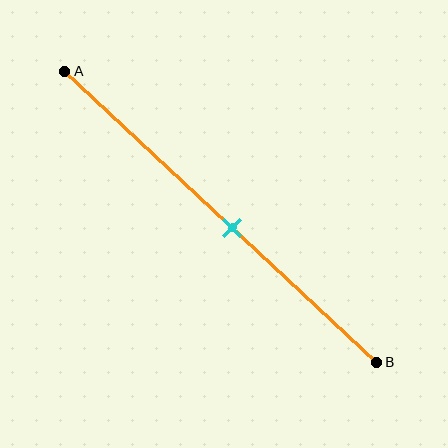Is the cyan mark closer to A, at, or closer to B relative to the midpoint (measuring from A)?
The cyan mark is closer to point B than the midpoint of segment AB.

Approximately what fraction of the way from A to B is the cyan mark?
The cyan mark is approximately 55% of the way from A to B.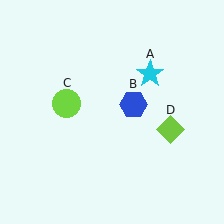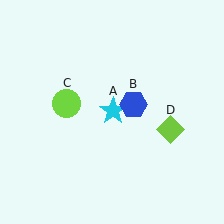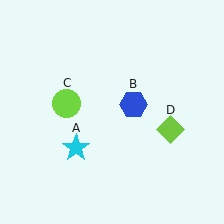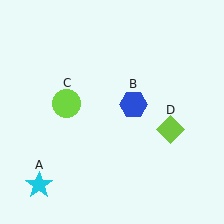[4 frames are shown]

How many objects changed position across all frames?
1 object changed position: cyan star (object A).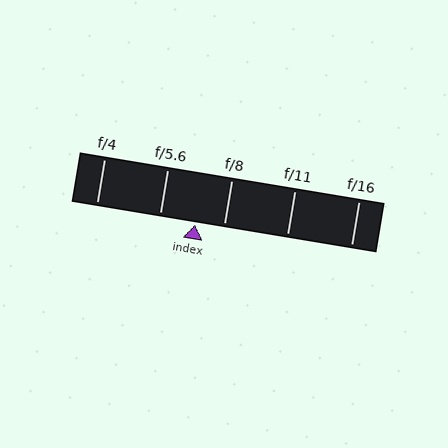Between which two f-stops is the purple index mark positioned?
The index mark is between f/5.6 and f/8.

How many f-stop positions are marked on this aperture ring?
There are 5 f-stop positions marked.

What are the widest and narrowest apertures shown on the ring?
The widest aperture shown is f/4 and the narrowest is f/16.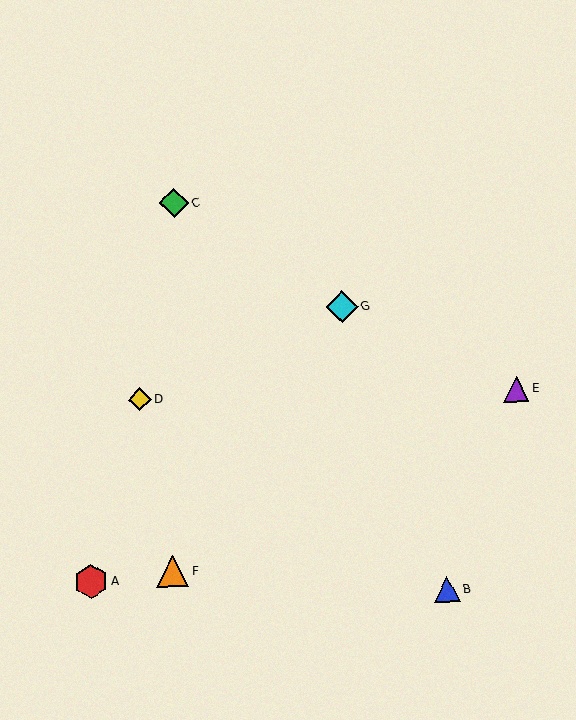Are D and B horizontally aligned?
No, D is at y≈400 and B is at y≈589.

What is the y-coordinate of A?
Object A is at y≈581.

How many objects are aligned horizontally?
2 objects (D, E) are aligned horizontally.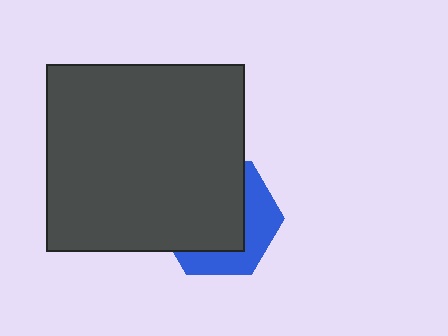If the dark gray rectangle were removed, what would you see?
You would see the complete blue hexagon.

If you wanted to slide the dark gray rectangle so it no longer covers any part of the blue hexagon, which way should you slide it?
Slide it toward the upper-left — that is the most direct way to separate the two shapes.